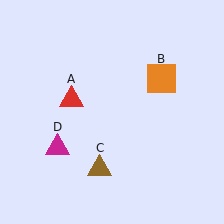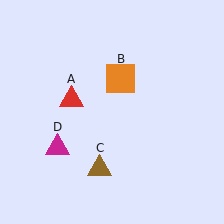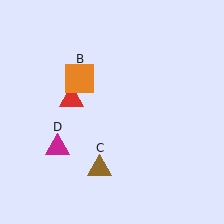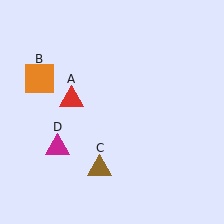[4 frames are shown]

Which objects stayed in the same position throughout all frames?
Red triangle (object A) and brown triangle (object C) and magenta triangle (object D) remained stationary.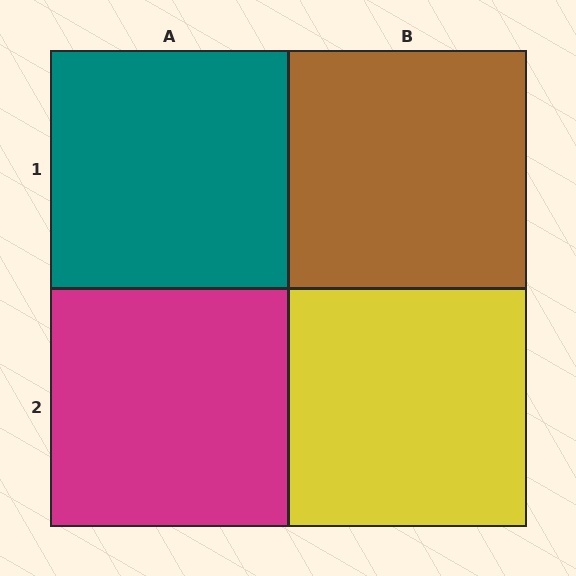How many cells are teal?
1 cell is teal.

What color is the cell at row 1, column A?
Teal.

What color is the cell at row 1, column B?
Brown.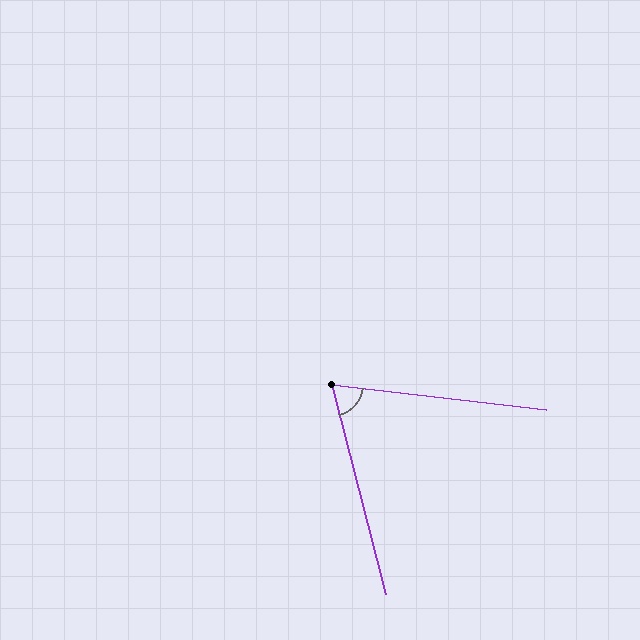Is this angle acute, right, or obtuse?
It is acute.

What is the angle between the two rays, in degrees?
Approximately 69 degrees.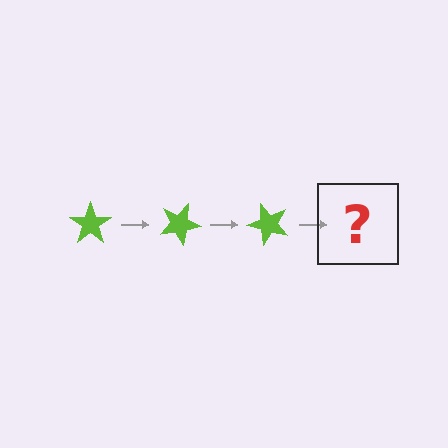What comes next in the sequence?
The next element should be a lime star rotated 75 degrees.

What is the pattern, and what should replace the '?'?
The pattern is that the star rotates 25 degrees each step. The '?' should be a lime star rotated 75 degrees.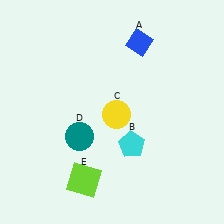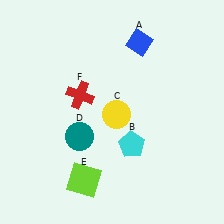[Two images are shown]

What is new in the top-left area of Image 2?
A red cross (F) was added in the top-left area of Image 2.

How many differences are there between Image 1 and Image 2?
There is 1 difference between the two images.